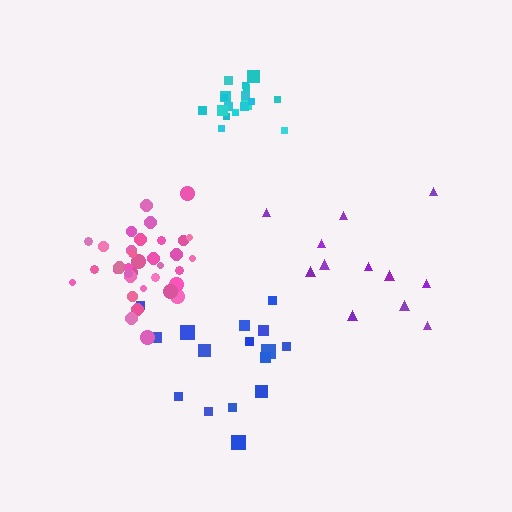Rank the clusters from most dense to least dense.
cyan, pink, blue, purple.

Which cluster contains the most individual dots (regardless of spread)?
Pink (35).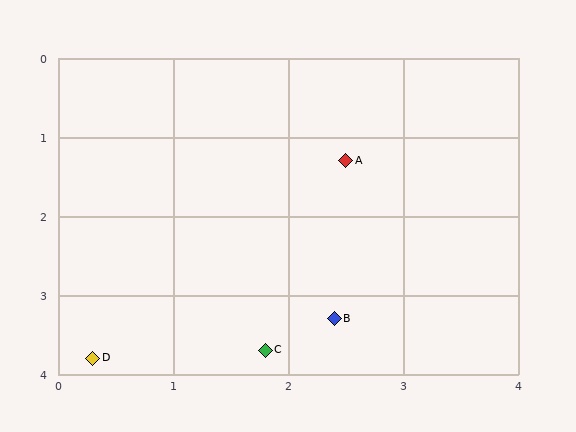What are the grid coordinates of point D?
Point D is at approximately (0.3, 3.8).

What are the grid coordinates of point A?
Point A is at approximately (2.5, 1.3).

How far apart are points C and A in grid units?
Points C and A are about 2.5 grid units apart.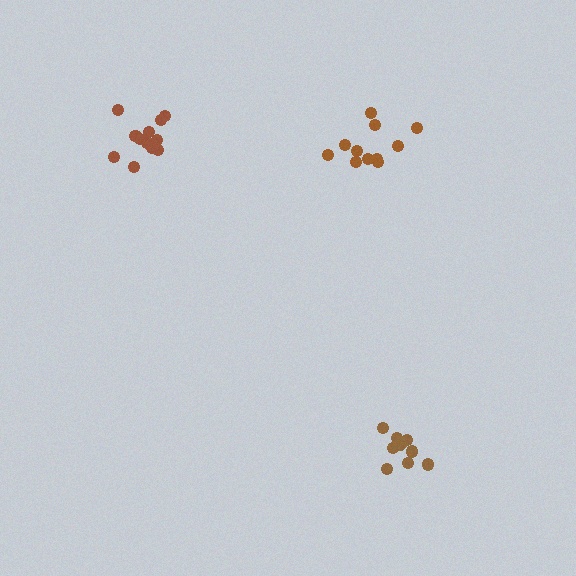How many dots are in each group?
Group 1: 12 dots, Group 2: 9 dots, Group 3: 13 dots (34 total).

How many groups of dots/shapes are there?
There are 3 groups.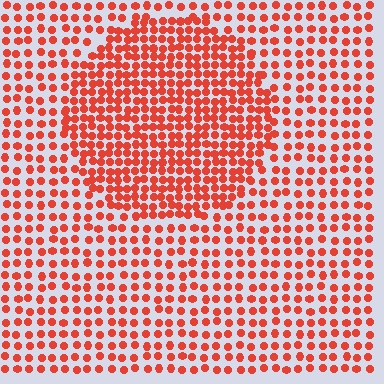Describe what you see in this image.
The image contains small red elements arranged at two different densities. A circle-shaped region is visible where the elements are more densely packed than the surrounding area.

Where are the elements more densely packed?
The elements are more densely packed inside the circle boundary.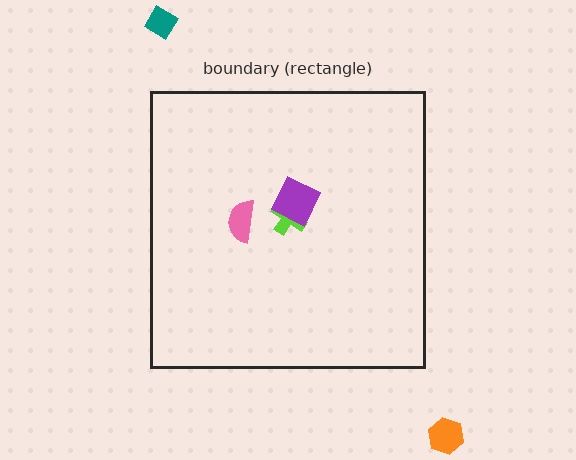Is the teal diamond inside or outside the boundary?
Outside.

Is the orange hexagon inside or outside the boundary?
Outside.